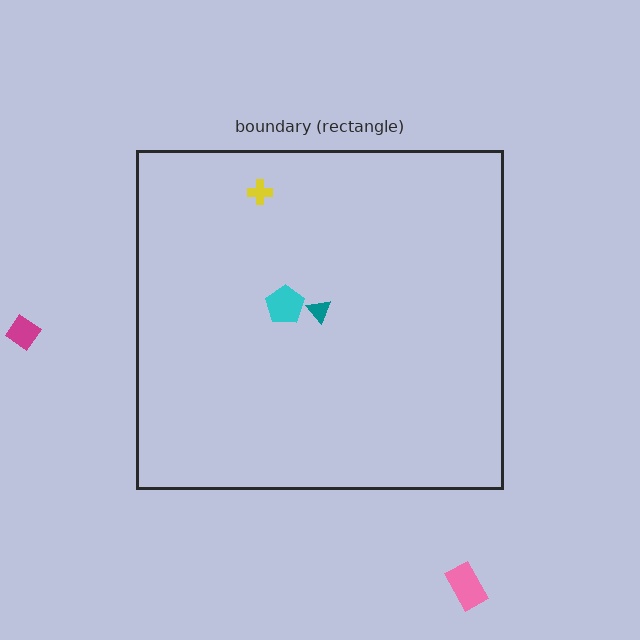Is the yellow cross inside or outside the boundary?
Inside.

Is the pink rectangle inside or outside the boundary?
Outside.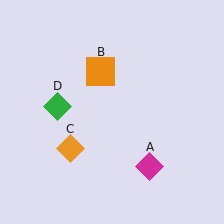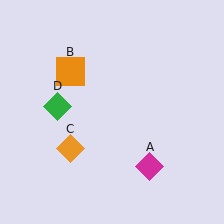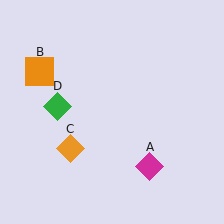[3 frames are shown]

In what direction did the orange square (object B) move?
The orange square (object B) moved left.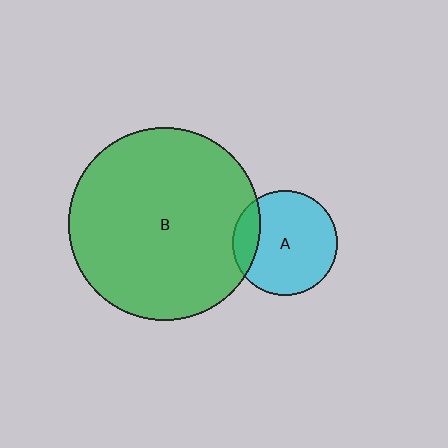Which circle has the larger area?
Circle B (green).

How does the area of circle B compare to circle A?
Approximately 3.3 times.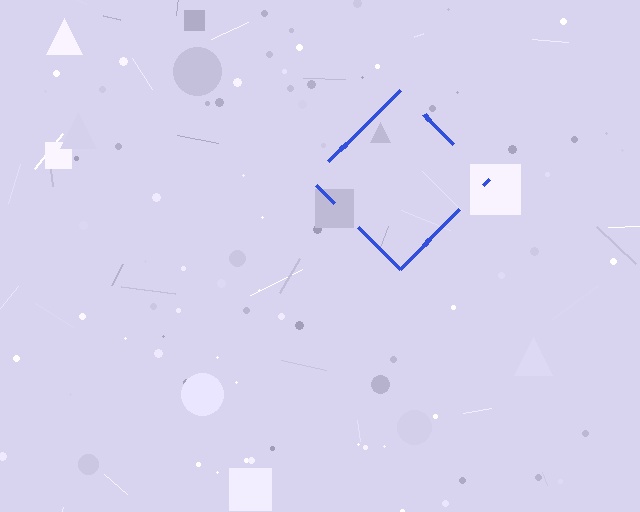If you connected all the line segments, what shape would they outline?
They would outline a diamond.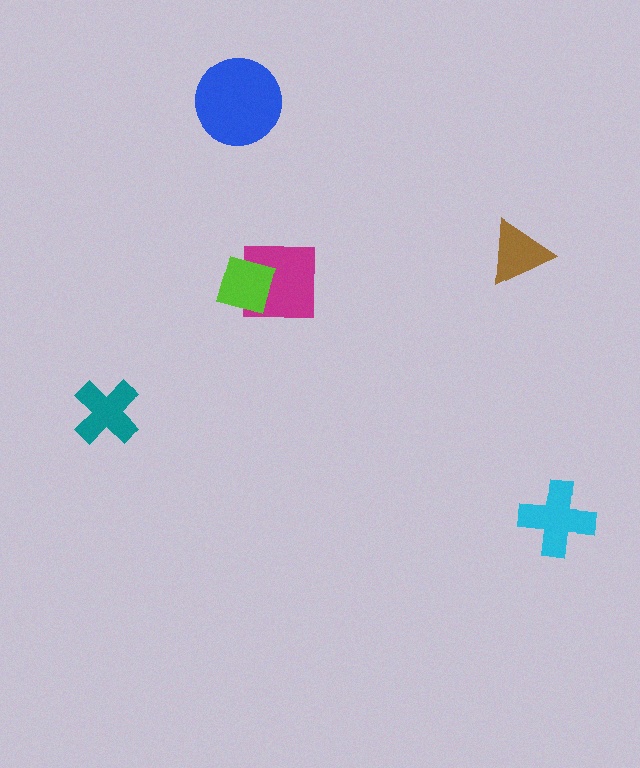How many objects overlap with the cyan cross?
0 objects overlap with the cyan cross.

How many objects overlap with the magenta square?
1 object overlaps with the magenta square.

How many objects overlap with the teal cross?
0 objects overlap with the teal cross.